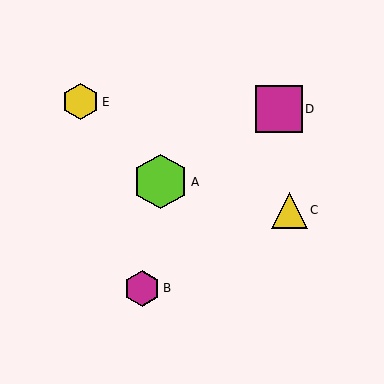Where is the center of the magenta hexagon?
The center of the magenta hexagon is at (142, 288).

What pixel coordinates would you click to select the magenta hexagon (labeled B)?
Click at (142, 288) to select the magenta hexagon B.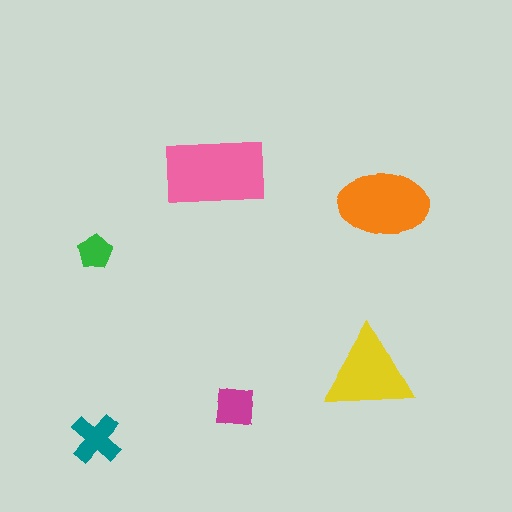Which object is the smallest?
The green pentagon.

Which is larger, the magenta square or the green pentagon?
The magenta square.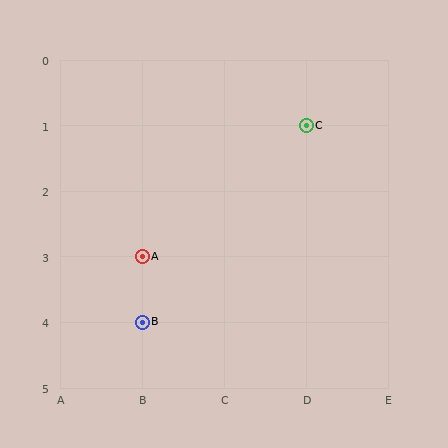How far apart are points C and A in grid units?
Points C and A are 2 columns and 2 rows apart (about 2.8 grid units diagonally).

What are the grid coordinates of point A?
Point A is at grid coordinates (B, 3).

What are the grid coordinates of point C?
Point C is at grid coordinates (D, 1).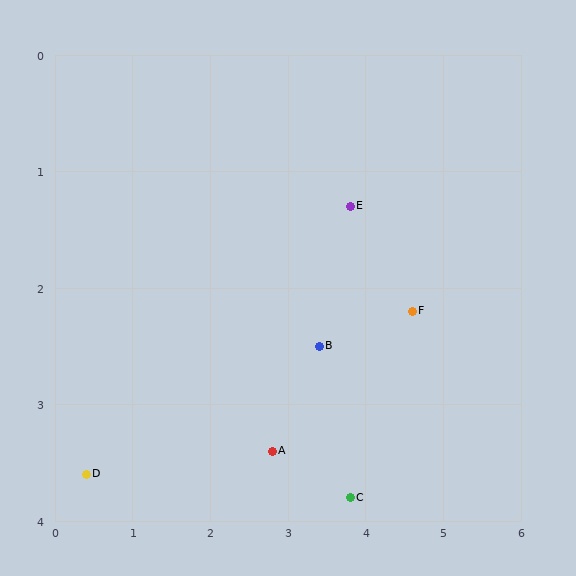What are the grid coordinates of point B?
Point B is at approximately (3.4, 2.5).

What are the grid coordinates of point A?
Point A is at approximately (2.8, 3.4).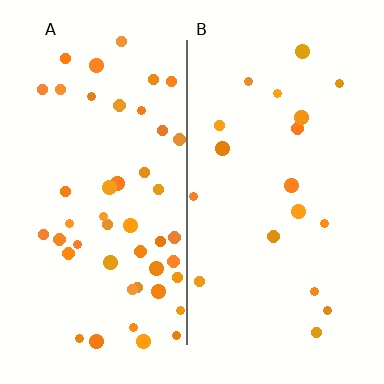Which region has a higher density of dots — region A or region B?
A (the left).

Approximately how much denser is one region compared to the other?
Approximately 2.6× — region A over region B.